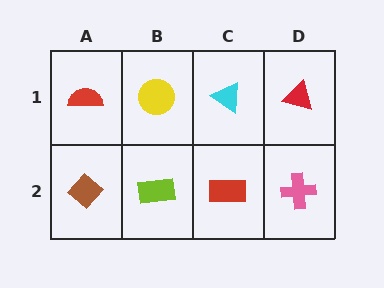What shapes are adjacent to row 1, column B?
A lime rectangle (row 2, column B), a red semicircle (row 1, column A), a cyan triangle (row 1, column C).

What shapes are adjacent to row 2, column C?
A cyan triangle (row 1, column C), a lime rectangle (row 2, column B), a pink cross (row 2, column D).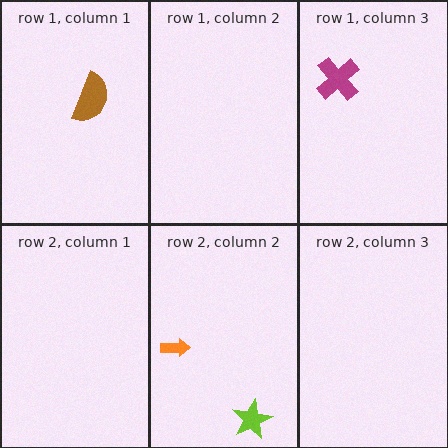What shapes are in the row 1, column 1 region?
The brown semicircle.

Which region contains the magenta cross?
The row 1, column 3 region.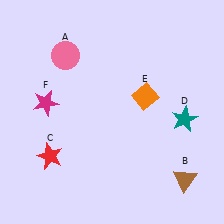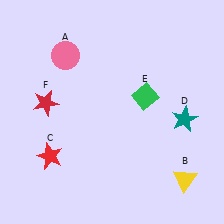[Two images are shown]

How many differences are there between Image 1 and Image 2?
There are 3 differences between the two images.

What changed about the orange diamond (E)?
In Image 1, E is orange. In Image 2, it changed to green.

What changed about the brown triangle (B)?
In Image 1, B is brown. In Image 2, it changed to yellow.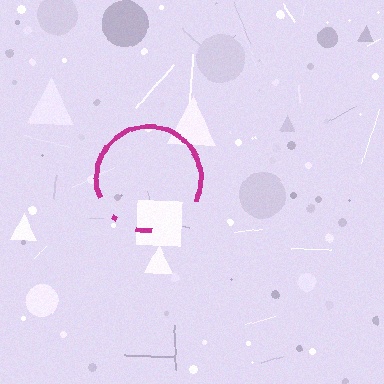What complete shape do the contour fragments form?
The contour fragments form a circle.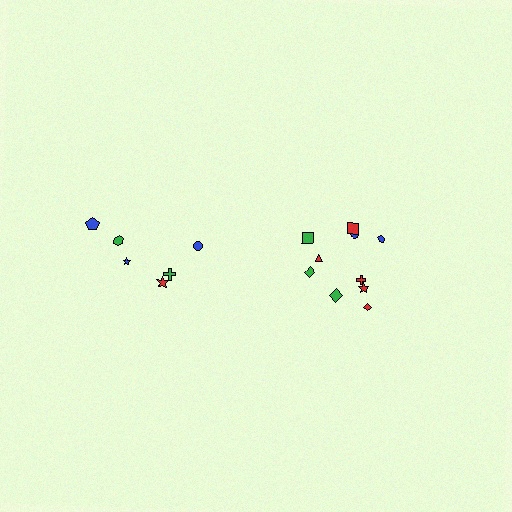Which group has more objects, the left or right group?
The right group.